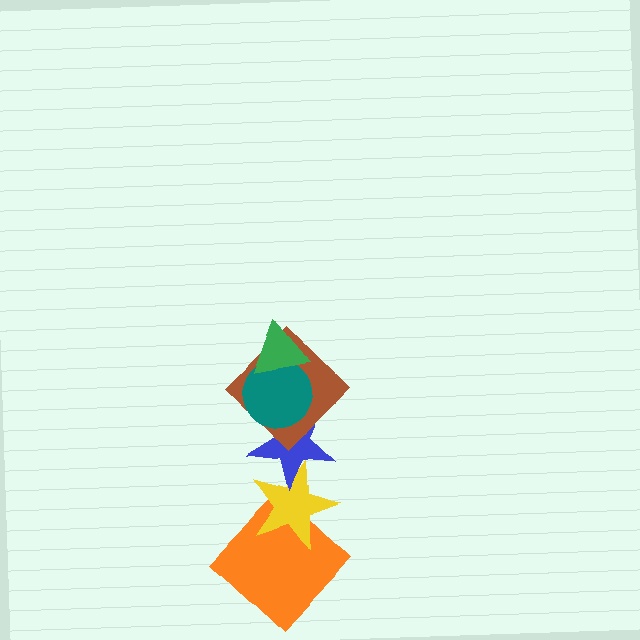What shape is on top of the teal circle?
The green triangle is on top of the teal circle.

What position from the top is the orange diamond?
The orange diamond is 6th from the top.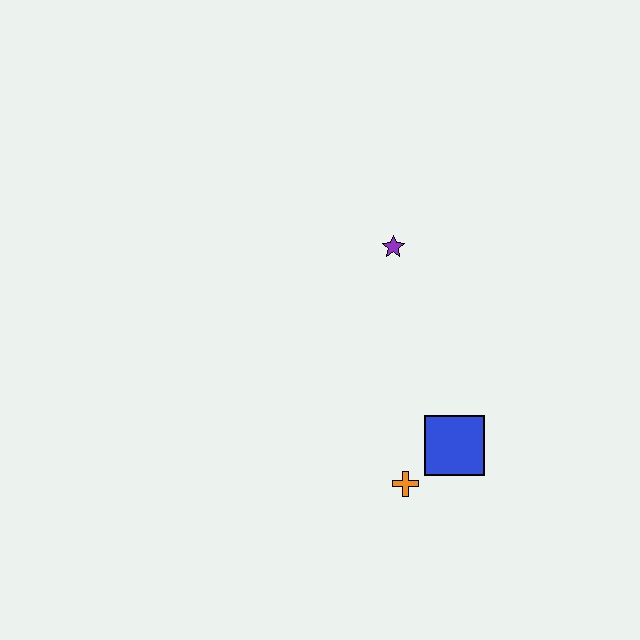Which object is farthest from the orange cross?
The purple star is farthest from the orange cross.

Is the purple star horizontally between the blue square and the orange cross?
No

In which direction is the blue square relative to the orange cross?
The blue square is to the right of the orange cross.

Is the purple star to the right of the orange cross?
No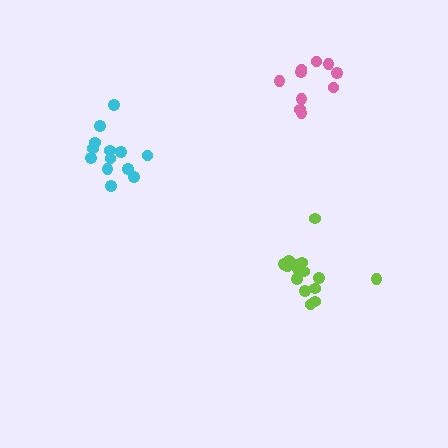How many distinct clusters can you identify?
There are 3 distinct clusters.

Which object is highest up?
The pink cluster is topmost.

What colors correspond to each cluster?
The clusters are colored: lime, cyan, pink.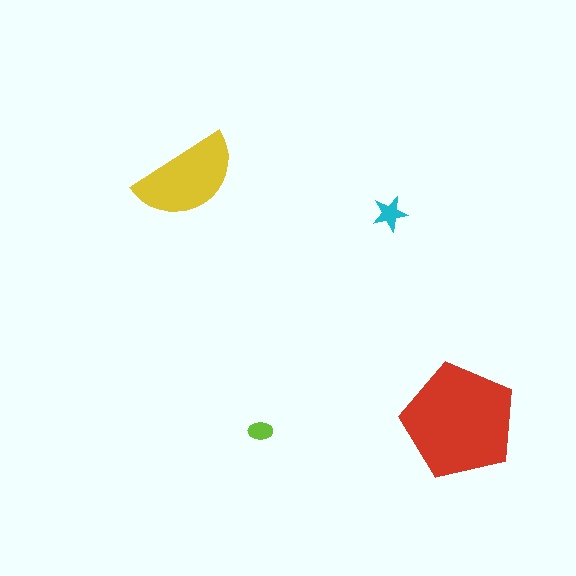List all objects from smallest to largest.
The lime ellipse, the cyan star, the yellow semicircle, the red pentagon.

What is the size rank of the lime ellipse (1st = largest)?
4th.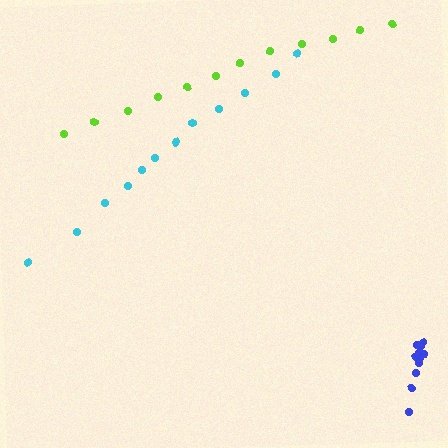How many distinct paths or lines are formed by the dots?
There are 3 distinct paths.